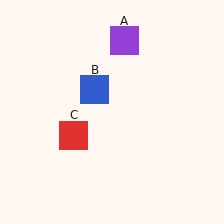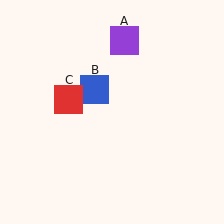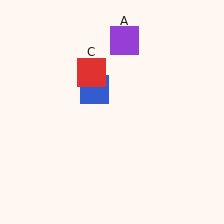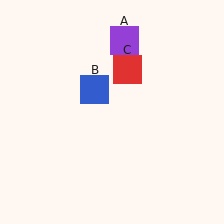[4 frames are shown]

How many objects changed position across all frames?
1 object changed position: red square (object C).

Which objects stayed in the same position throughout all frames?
Purple square (object A) and blue square (object B) remained stationary.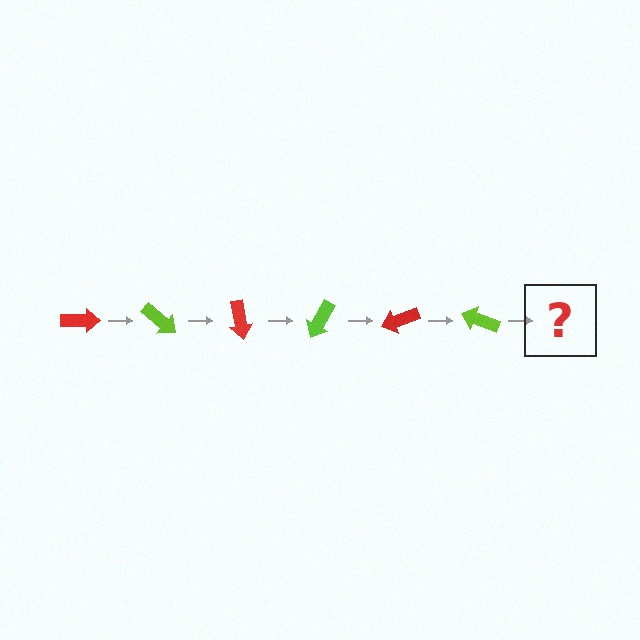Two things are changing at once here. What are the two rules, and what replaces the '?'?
The two rules are that it rotates 40 degrees each step and the color cycles through red and lime. The '?' should be a red arrow, rotated 240 degrees from the start.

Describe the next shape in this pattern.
It should be a red arrow, rotated 240 degrees from the start.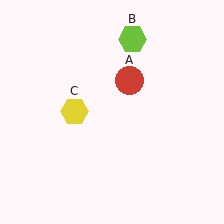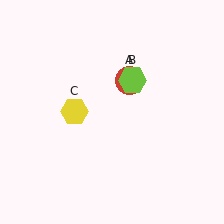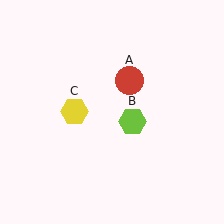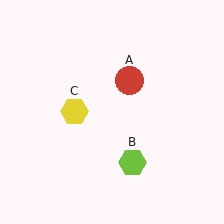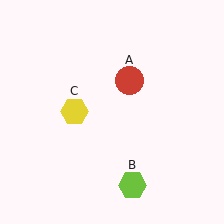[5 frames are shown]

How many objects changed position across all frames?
1 object changed position: lime hexagon (object B).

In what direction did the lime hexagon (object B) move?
The lime hexagon (object B) moved down.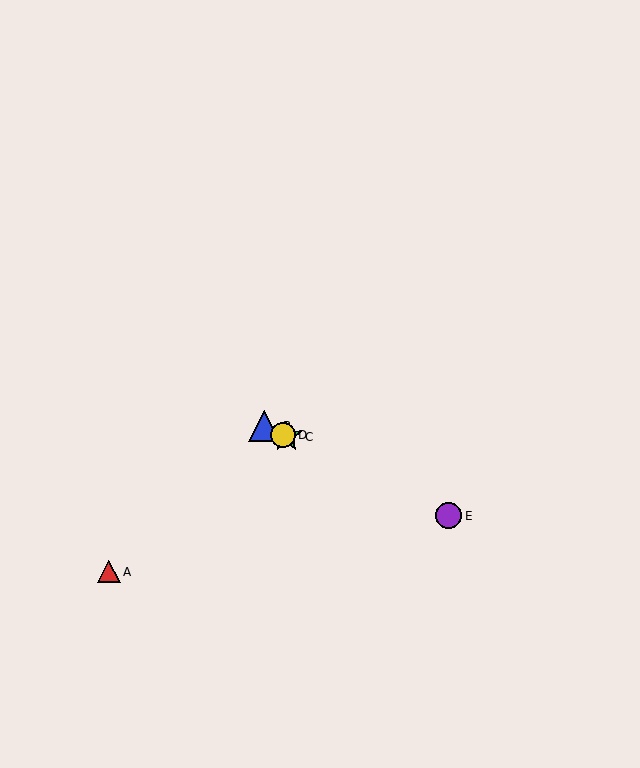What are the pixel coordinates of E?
Object E is at (449, 516).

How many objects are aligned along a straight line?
4 objects (B, C, D, E) are aligned along a straight line.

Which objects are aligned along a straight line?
Objects B, C, D, E are aligned along a straight line.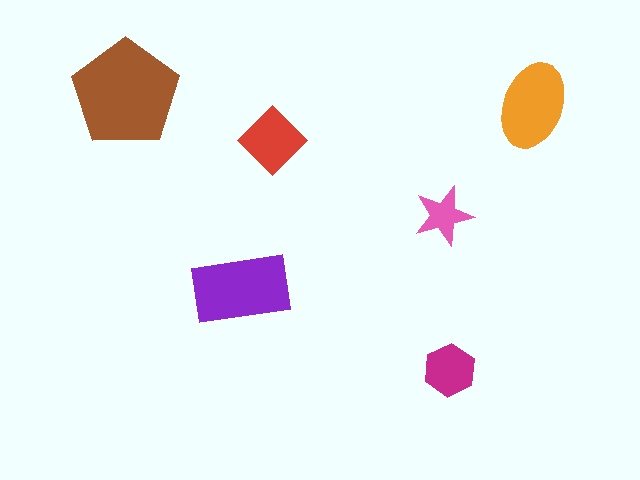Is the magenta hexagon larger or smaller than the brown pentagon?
Smaller.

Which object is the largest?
The brown pentagon.